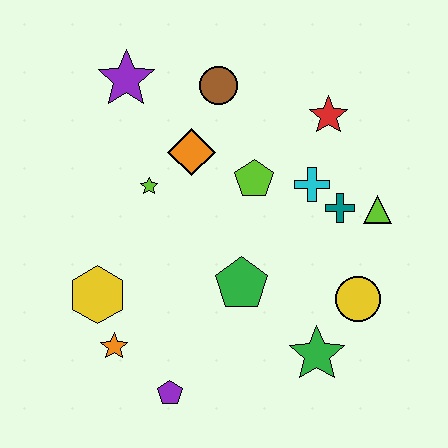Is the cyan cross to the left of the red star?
Yes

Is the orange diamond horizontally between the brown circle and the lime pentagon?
No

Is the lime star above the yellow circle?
Yes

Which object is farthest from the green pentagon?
The purple star is farthest from the green pentagon.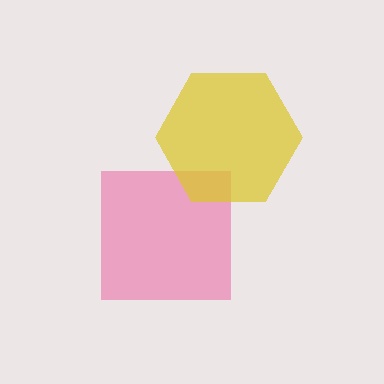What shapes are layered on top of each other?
The layered shapes are: a pink square, a yellow hexagon.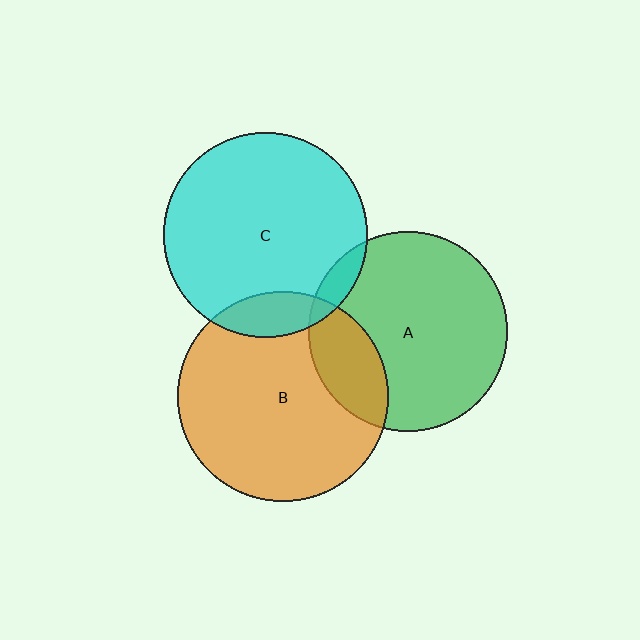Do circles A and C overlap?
Yes.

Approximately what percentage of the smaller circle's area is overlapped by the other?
Approximately 5%.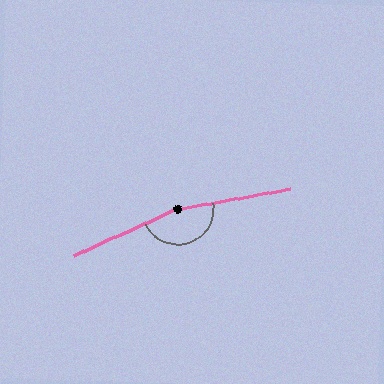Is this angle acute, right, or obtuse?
It is obtuse.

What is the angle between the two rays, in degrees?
Approximately 166 degrees.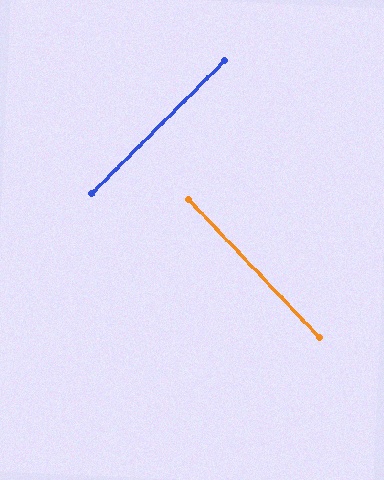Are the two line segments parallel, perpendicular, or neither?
Perpendicular — they meet at approximately 88°.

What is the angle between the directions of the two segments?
Approximately 88 degrees.